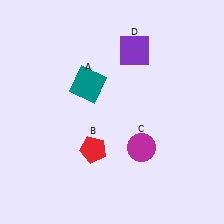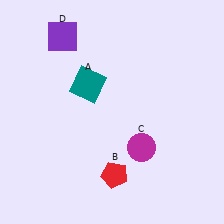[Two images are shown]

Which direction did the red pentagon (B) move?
The red pentagon (B) moved down.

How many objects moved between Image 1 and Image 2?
2 objects moved between the two images.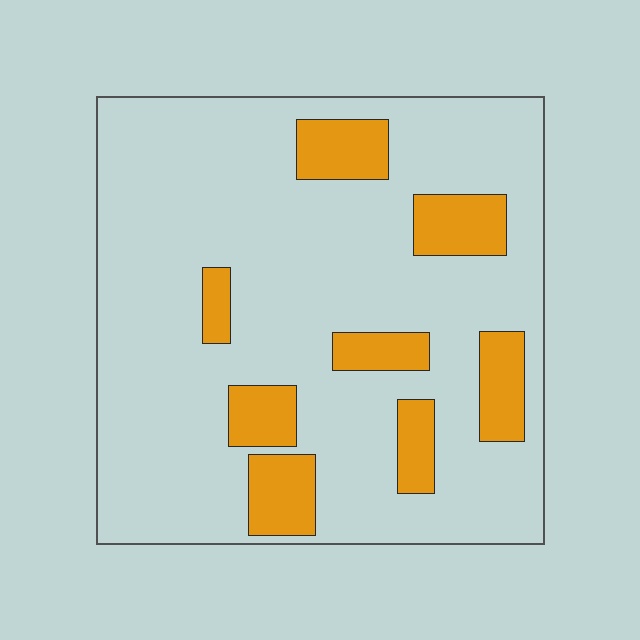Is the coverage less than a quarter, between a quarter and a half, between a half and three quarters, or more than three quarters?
Less than a quarter.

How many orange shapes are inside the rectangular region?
8.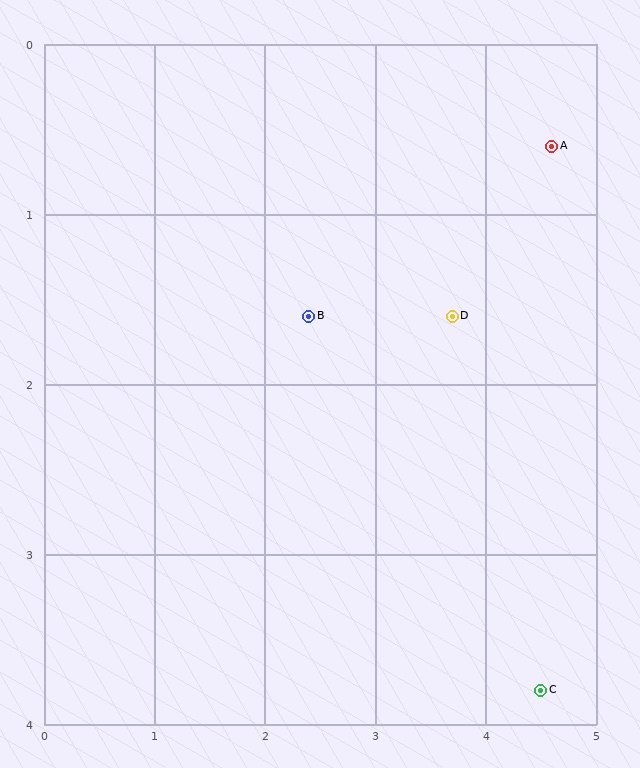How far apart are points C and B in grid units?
Points C and B are about 3.0 grid units apart.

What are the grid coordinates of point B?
Point B is at approximately (2.4, 1.6).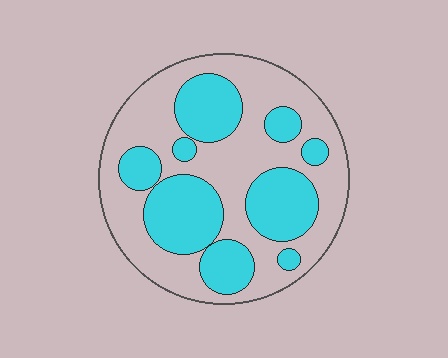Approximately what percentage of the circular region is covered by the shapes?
Approximately 40%.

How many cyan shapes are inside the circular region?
9.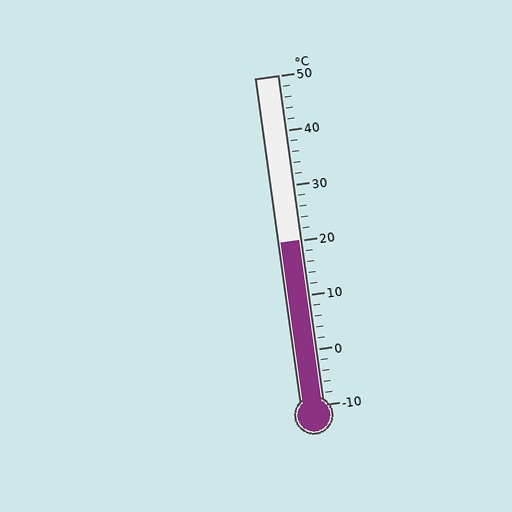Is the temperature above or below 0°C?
The temperature is above 0°C.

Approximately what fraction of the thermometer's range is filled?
The thermometer is filled to approximately 50% of its range.